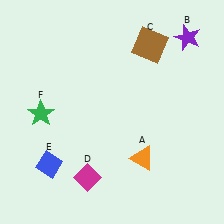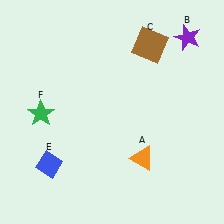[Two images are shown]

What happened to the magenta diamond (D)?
The magenta diamond (D) was removed in Image 2. It was in the bottom-left area of Image 1.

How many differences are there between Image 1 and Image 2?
There is 1 difference between the two images.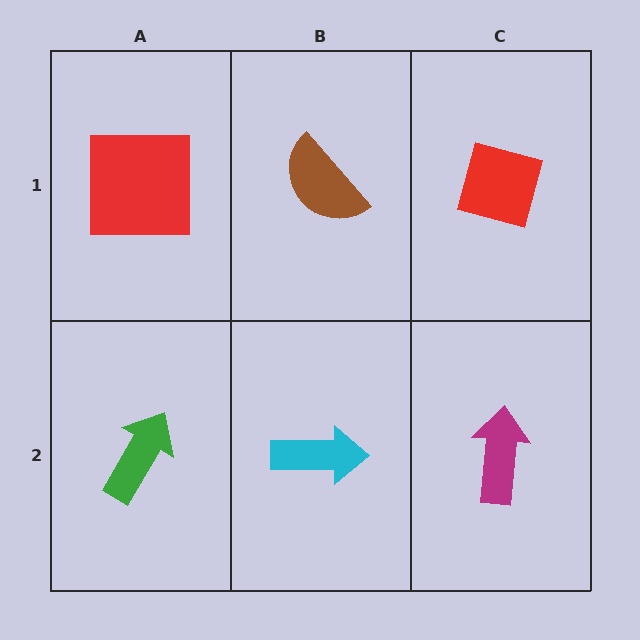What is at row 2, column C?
A magenta arrow.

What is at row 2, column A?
A green arrow.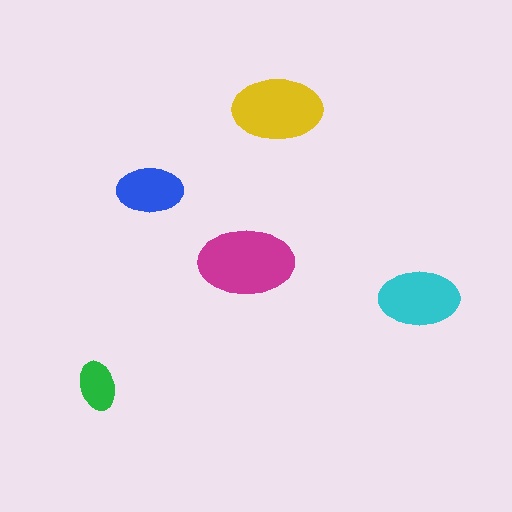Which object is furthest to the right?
The cyan ellipse is rightmost.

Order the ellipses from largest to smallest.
the magenta one, the yellow one, the cyan one, the blue one, the green one.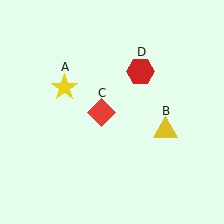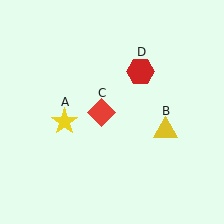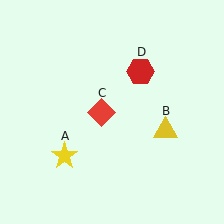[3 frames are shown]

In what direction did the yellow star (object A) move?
The yellow star (object A) moved down.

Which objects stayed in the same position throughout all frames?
Yellow triangle (object B) and red diamond (object C) and red hexagon (object D) remained stationary.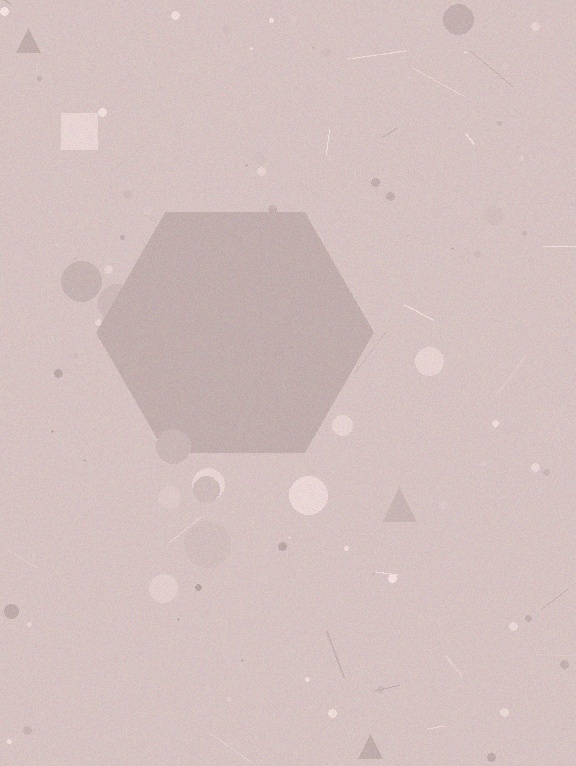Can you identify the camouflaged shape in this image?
The camouflaged shape is a hexagon.